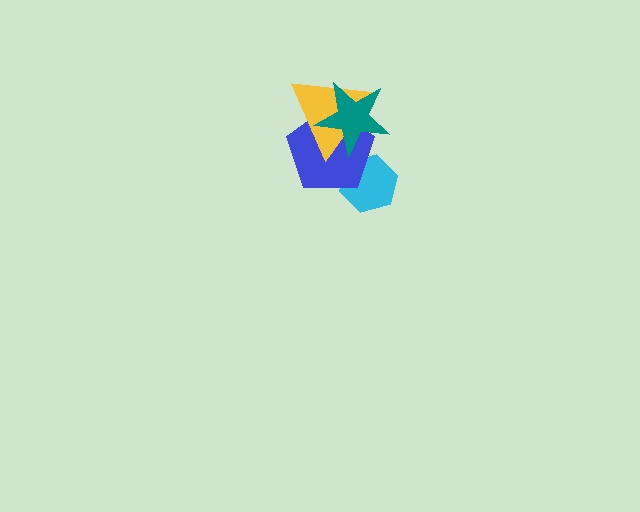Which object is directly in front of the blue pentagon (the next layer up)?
The yellow triangle is directly in front of the blue pentagon.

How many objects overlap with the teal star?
2 objects overlap with the teal star.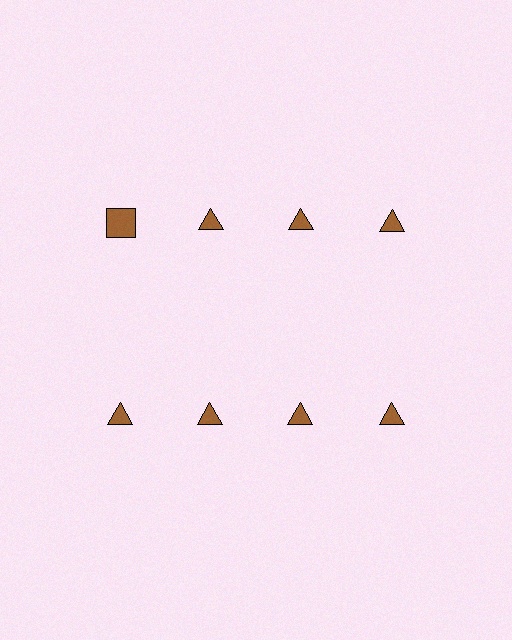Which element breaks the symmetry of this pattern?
The brown square in the top row, leftmost column breaks the symmetry. All other shapes are brown triangles.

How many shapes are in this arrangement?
There are 8 shapes arranged in a grid pattern.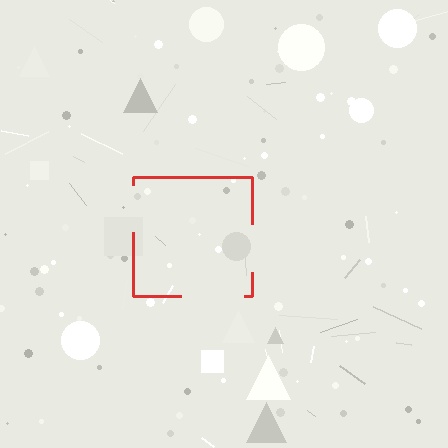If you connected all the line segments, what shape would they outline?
They would outline a square.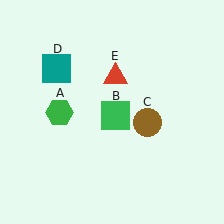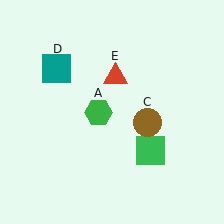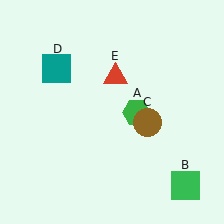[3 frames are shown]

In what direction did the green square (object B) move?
The green square (object B) moved down and to the right.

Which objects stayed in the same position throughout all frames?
Brown circle (object C) and teal square (object D) and red triangle (object E) remained stationary.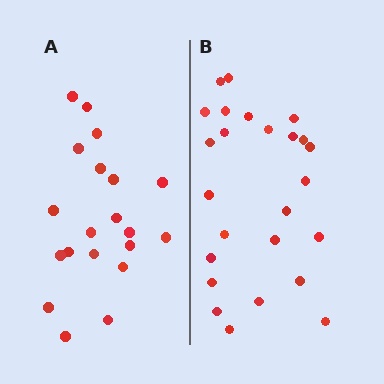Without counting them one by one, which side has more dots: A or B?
Region B (the right region) has more dots.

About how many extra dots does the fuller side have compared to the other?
Region B has about 5 more dots than region A.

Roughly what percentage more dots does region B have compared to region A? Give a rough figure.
About 25% more.